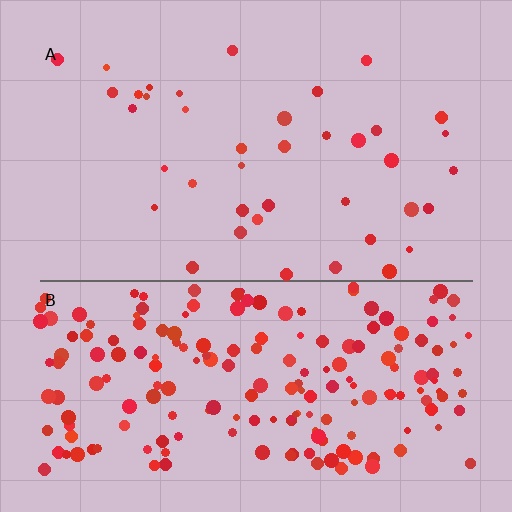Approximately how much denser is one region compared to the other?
Approximately 5.0× — region B over region A.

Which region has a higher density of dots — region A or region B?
B (the bottom).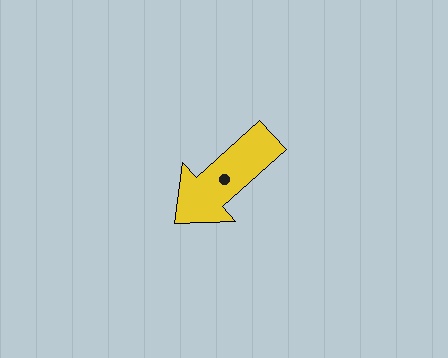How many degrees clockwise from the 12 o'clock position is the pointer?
Approximately 228 degrees.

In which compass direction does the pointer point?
Southwest.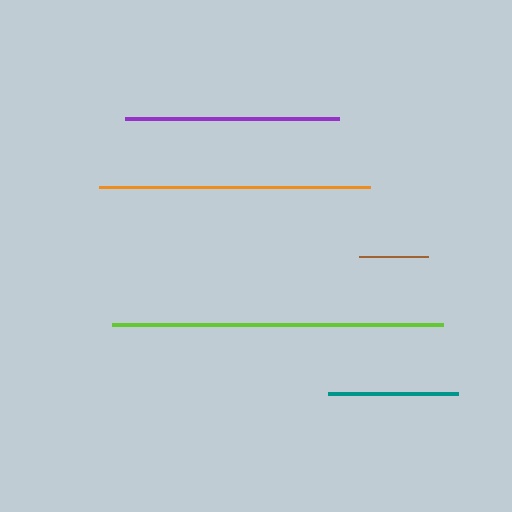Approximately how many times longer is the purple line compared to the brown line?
The purple line is approximately 3.1 times the length of the brown line.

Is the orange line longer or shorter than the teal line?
The orange line is longer than the teal line.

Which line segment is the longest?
The lime line is the longest at approximately 331 pixels.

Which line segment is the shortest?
The brown line is the shortest at approximately 69 pixels.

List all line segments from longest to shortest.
From longest to shortest: lime, orange, purple, teal, brown.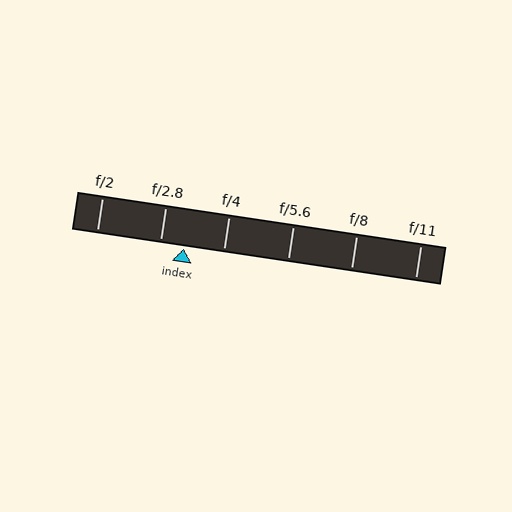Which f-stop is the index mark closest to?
The index mark is closest to f/2.8.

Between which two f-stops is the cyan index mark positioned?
The index mark is between f/2.8 and f/4.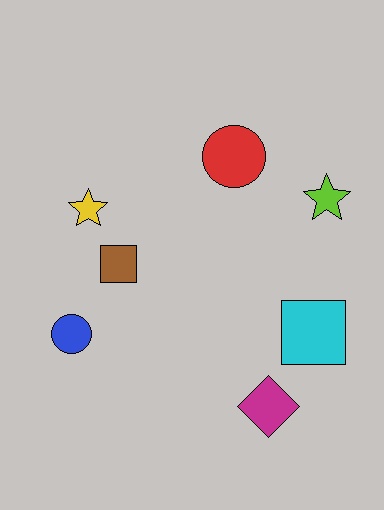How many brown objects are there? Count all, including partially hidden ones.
There is 1 brown object.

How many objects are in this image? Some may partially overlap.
There are 7 objects.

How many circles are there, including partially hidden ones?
There are 2 circles.